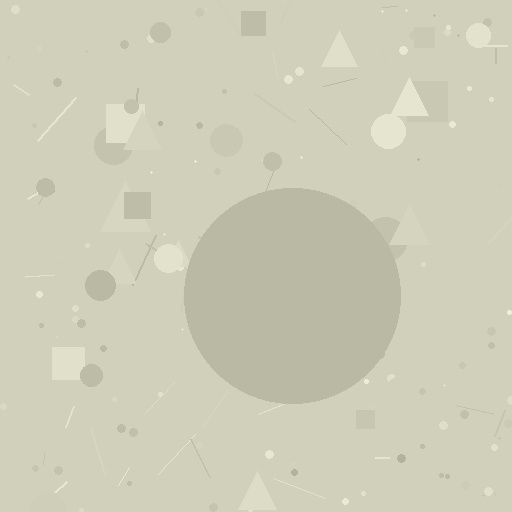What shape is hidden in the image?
A circle is hidden in the image.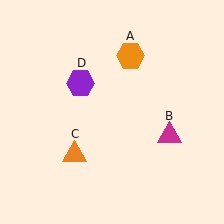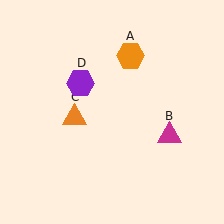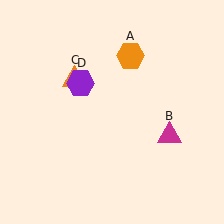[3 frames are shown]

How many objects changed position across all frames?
1 object changed position: orange triangle (object C).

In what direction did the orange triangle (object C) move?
The orange triangle (object C) moved up.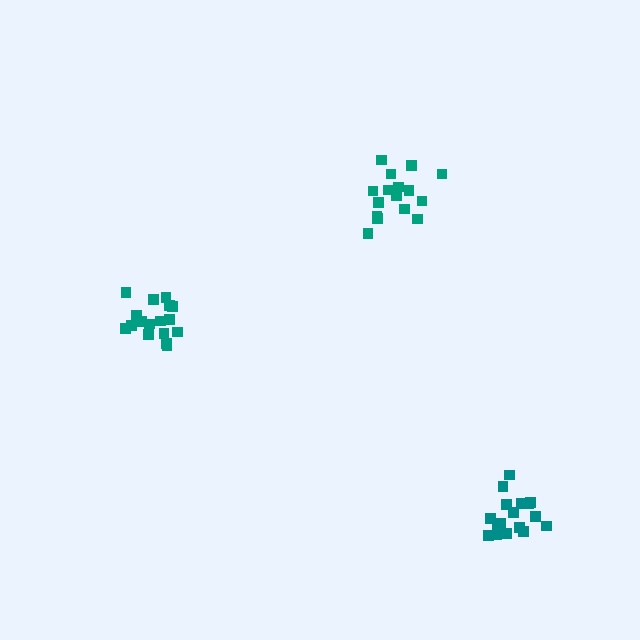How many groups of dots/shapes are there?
There are 3 groups.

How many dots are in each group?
Group 1: 16 dots, Group 2: 17 dots, Group 3: 17 dots (50 total).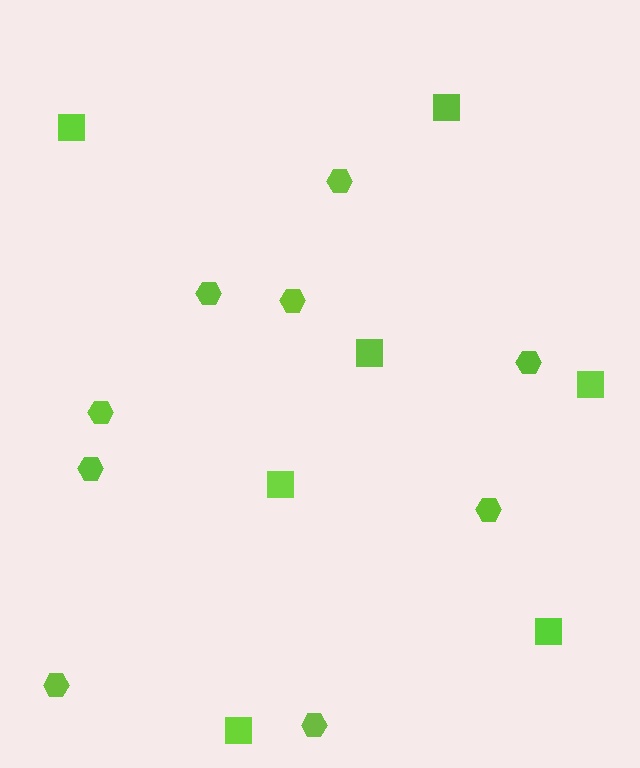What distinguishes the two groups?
There are 2 groups: one group of hexagons (9) and one group of squares (7).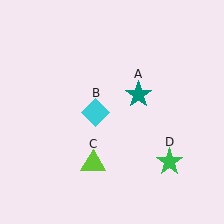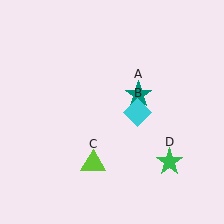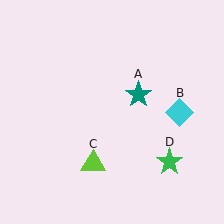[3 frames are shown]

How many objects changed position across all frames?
1 object changed position: cyan diamond (object B).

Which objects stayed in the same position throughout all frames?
Teal star (object A) and lime triangle (object C) and green star (object D) remained stationary.